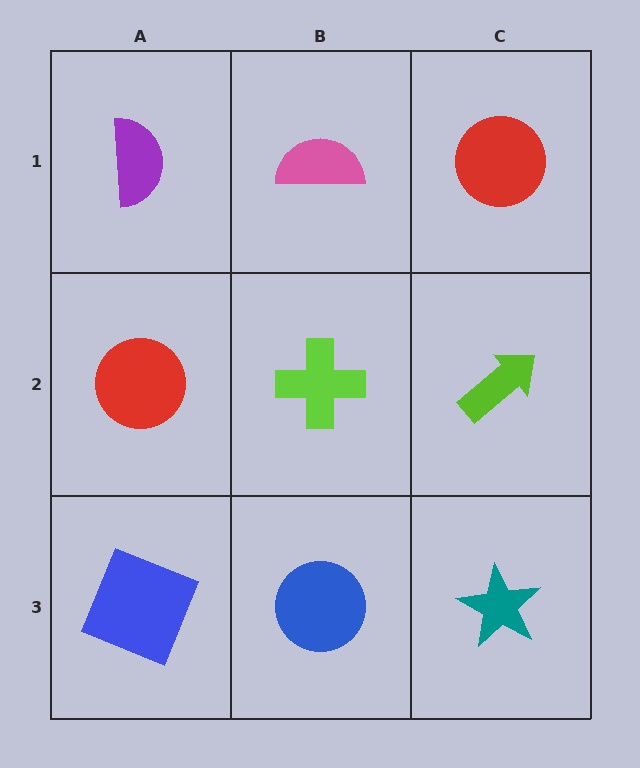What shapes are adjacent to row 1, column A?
A red circle (row 2, column A), a pink semicircle (row 1, column B).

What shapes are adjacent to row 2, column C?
A red circle (row 1, column C), a teal star (row 3, column C), a lime cross (row 2, column B).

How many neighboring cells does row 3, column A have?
2.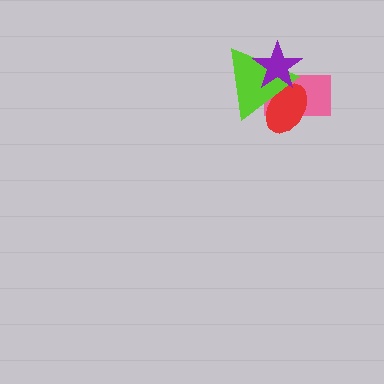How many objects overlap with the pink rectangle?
3 objects overlap with the pink rectangle.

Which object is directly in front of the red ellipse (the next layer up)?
The lime triangle is directly in front of the red ellipse.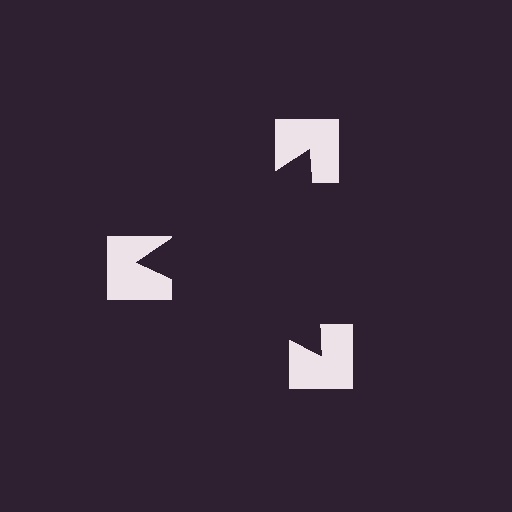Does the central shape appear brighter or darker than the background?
It typically appears slightly darker than the background, even though no actual brightness change is drawn.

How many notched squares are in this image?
There are 3 — one at each vertex of the illusory triangle.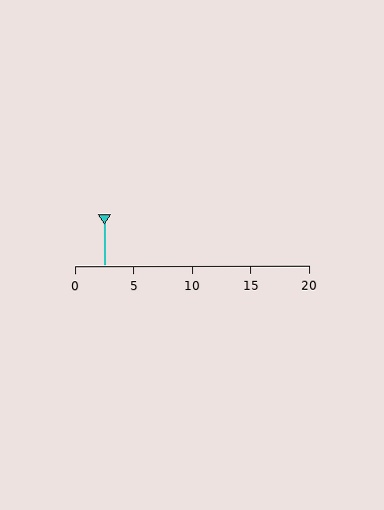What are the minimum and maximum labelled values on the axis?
The axis runs from 0 to 20.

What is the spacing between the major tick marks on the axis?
The major ticks are spaced 5 apart.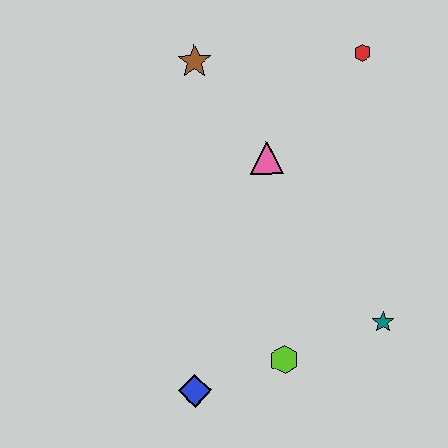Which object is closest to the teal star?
The lime hexagon is closest to the teal star.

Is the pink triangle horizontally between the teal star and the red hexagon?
No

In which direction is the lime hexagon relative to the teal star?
The lime hexagon is to the left of the teal star.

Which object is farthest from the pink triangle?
The blue diamond is farthest from the pink triangle.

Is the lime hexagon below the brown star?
Yes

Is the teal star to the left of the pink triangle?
No